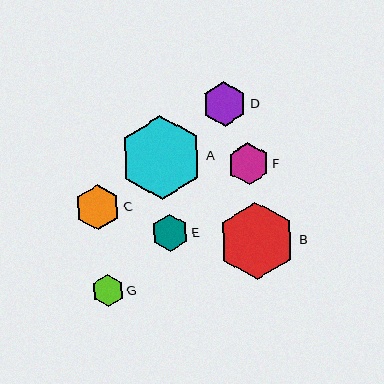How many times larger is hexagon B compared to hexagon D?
Hexagon B is approximately 1.8 times the size of hexagon D.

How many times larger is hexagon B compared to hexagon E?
Hexagon B is approximately 2.1 times the size of hexagon E.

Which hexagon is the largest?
Hexagon A is the largest with a size of approximately 84 pixels.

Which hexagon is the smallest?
Hexagon G is the smallest with a size of approximately 32 pixels.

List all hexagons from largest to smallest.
From largest to smallest: A, B, C, D, F, E, G.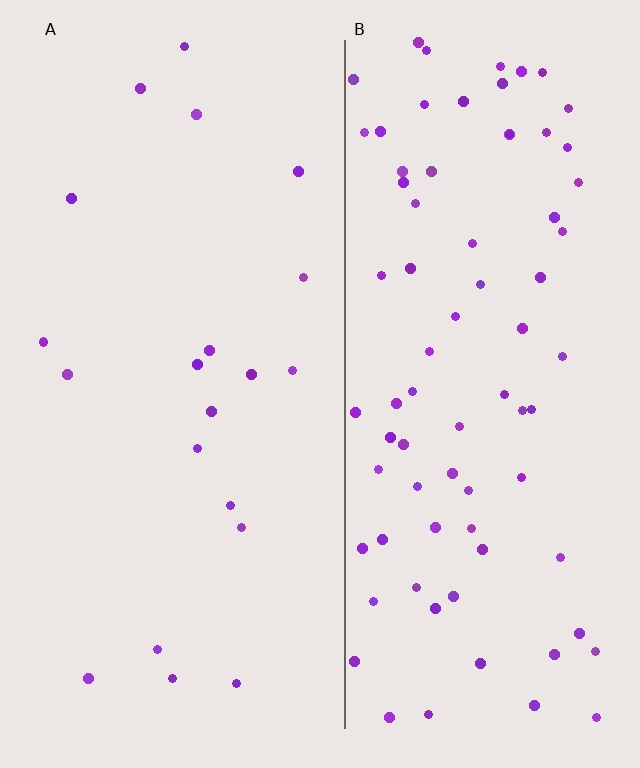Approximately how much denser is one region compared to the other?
Approximately 3.7× — region B over region A.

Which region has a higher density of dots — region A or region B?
B (the right).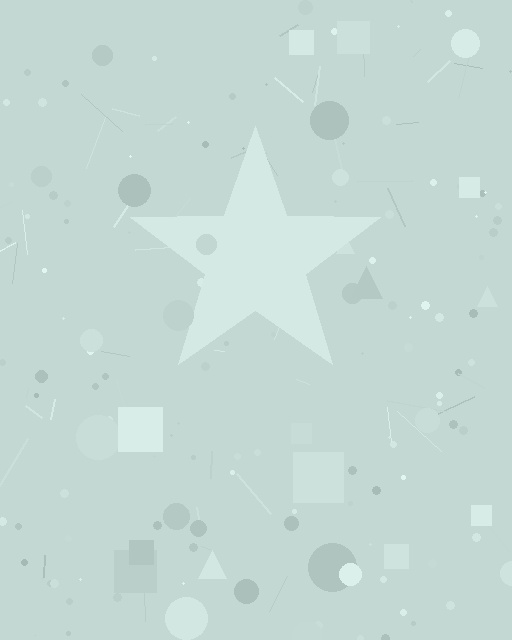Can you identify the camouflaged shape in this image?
The camouflaged shape is a star.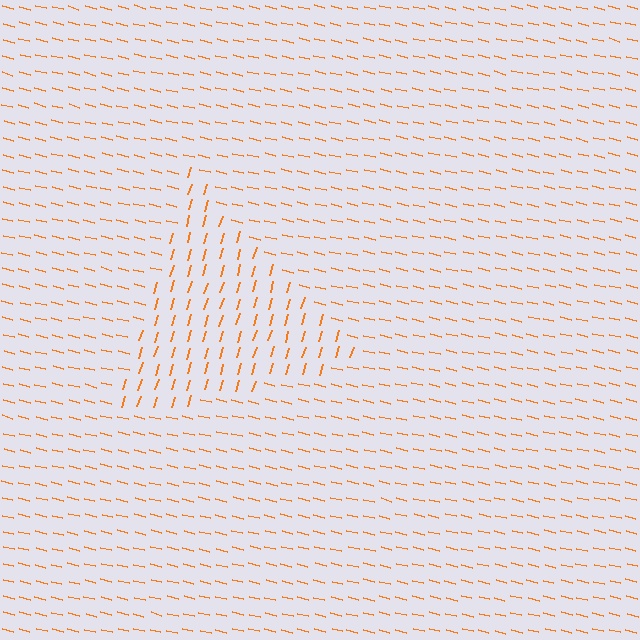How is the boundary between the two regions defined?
The boundary is defined purely by a change in line orientation (approximately 87 degrees difference). All lines are the same color and thickness.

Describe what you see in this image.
The image is filled with small orange line segments. A triangle region in the image has lines oriented differently from the surrounding lines, creating a visible texture boundary.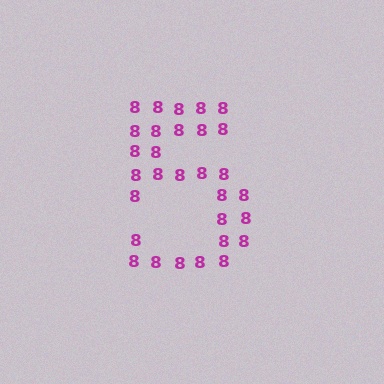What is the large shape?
The large shape is the digit 5.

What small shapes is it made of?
It is made of small digit 8's.